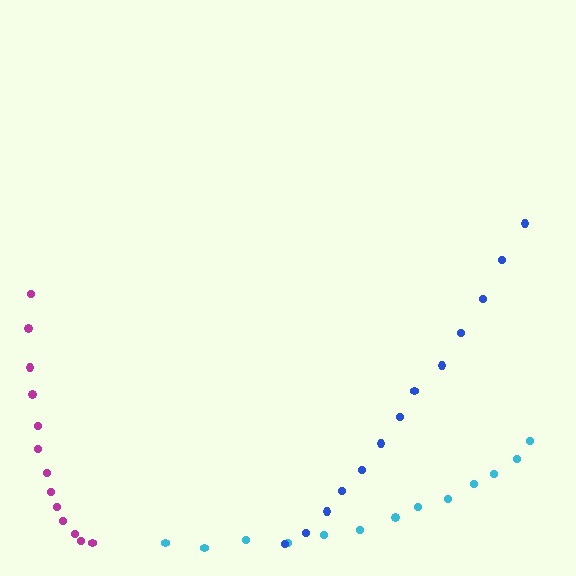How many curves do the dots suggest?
There are 3 distinct paths.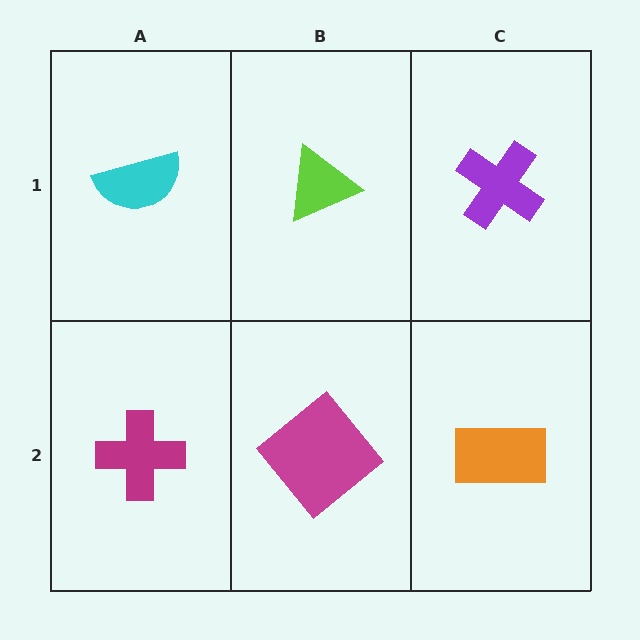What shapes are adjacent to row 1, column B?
A magenta diamond (row 2, column B), a cyan semicircle (row 1, column A), a purple cross (row 1, column C).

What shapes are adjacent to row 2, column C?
A purple cross (row 1, column C), a magenta diamond (row 2, column B).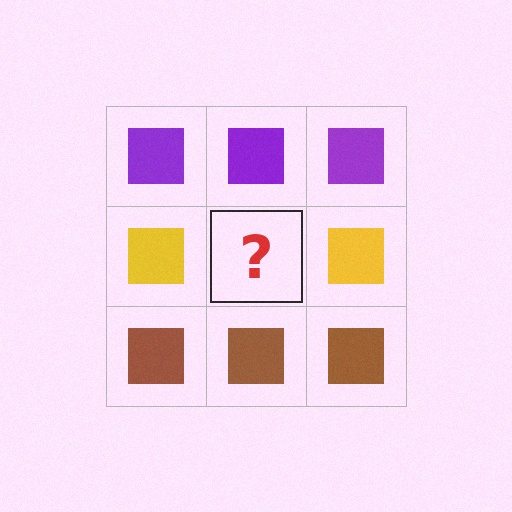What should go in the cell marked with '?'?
The missing cell should contain a yellow square.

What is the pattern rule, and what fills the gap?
The rule is that each row has a consistent color. The gap should be filled with a yellow square.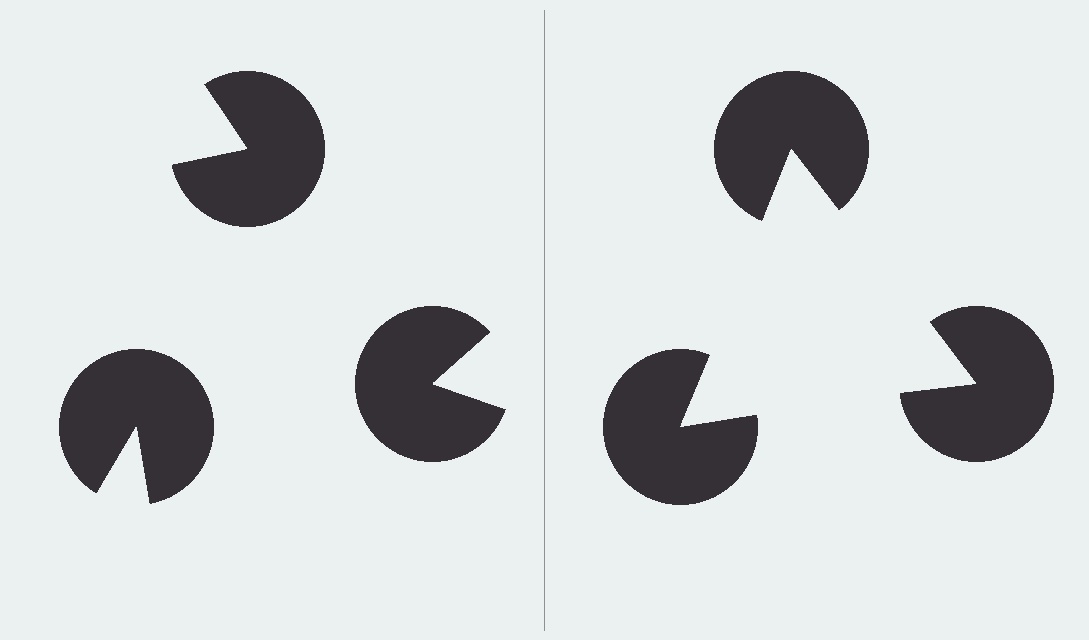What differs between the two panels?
The pac-man discs are positioned identically on both sides; only the wedge orientations differ. On the right they align to a triangle; on the left they are misaligned.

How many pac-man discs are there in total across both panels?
6 — 3 on each side.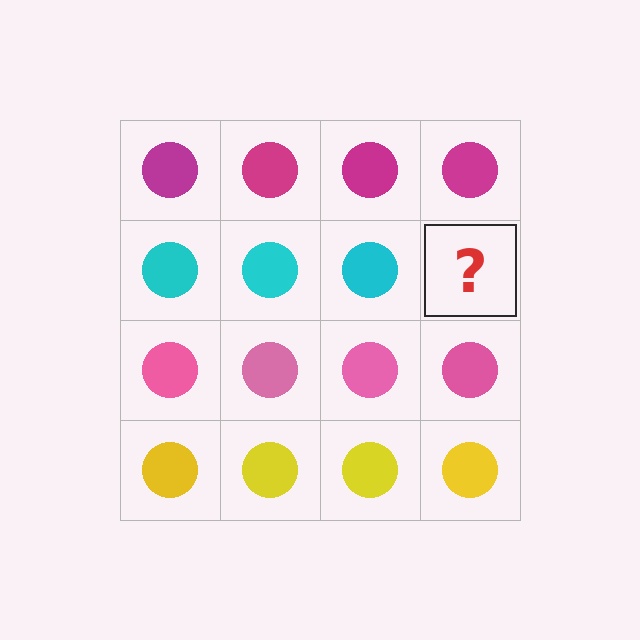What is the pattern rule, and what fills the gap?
The rule is that each row has a consistent color. The gap should be filled with a cyan circle.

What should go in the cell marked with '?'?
The missing cell should contain a cyan circle.